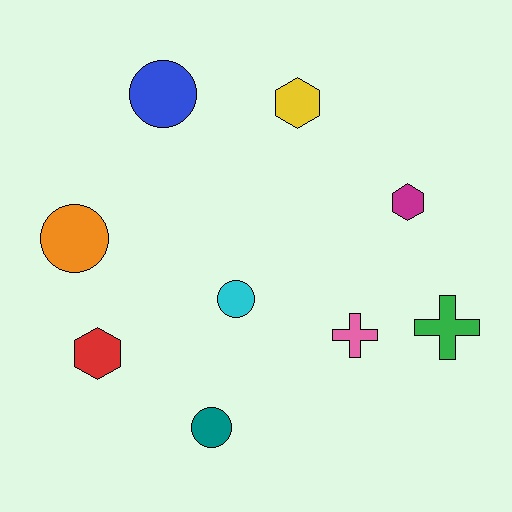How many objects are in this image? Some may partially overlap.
There are 9 objects.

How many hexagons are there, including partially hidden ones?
There are 3 hexagons.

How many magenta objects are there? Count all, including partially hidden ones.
There is 1 magenta object.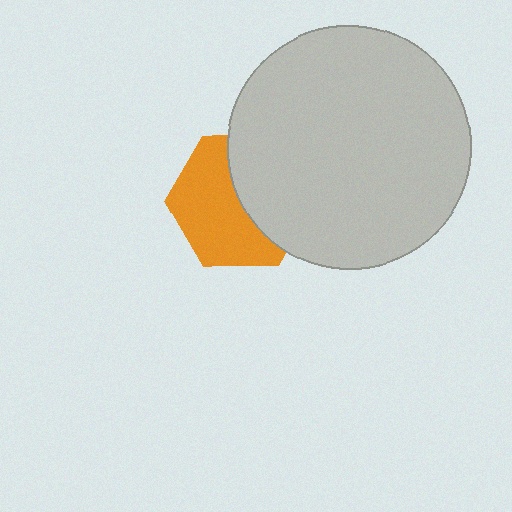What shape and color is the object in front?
The object in front is a light gray circle.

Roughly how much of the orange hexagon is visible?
About half of it is visible (roughly 55%).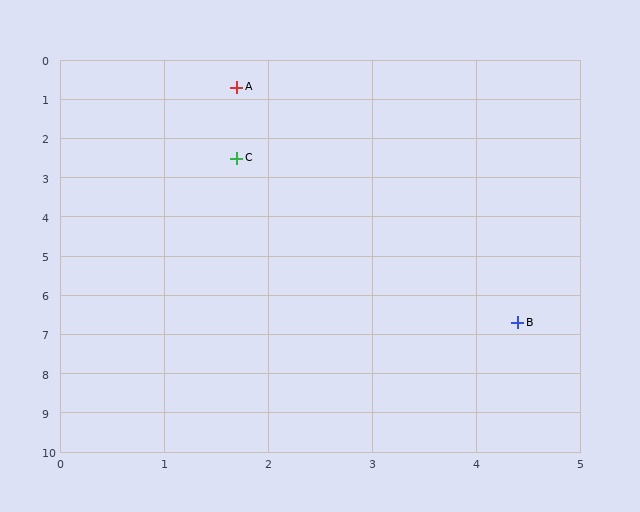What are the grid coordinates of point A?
Point A is at approximately (1.7, 0.7).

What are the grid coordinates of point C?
Point C is at approximately (1.7, 2.5).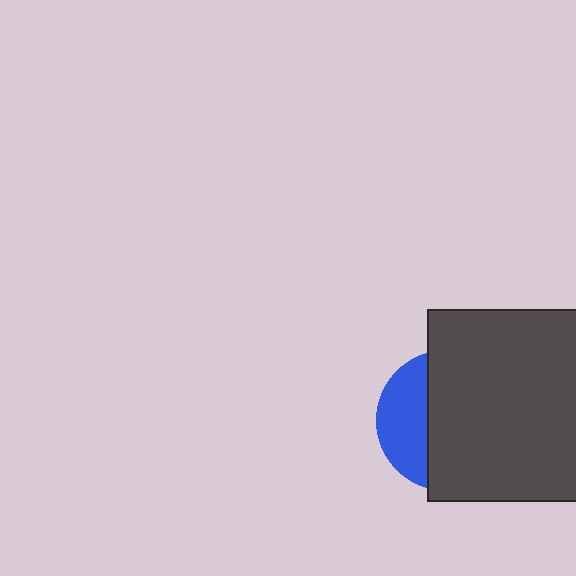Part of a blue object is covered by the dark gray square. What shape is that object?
It is a circle.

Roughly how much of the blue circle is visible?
A small part of it is visible (roughly 33%).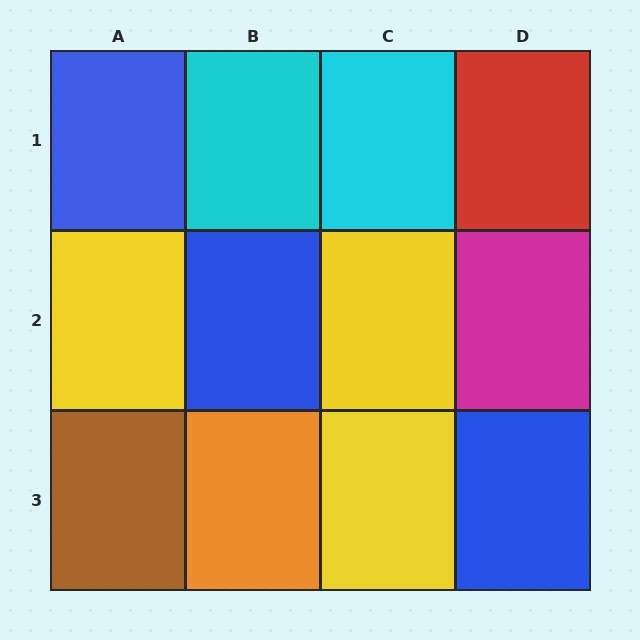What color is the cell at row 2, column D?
Magenta.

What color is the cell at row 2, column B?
Blue.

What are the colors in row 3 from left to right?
Brown, orange, yellow, blue.